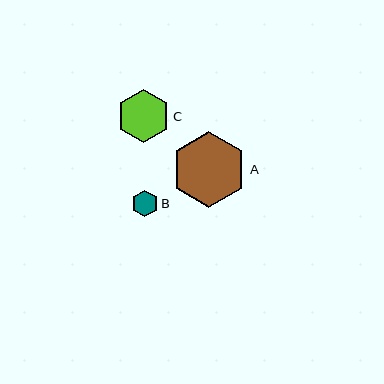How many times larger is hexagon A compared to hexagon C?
Hexagon A is approximately 1.4 times the size of hexagon C.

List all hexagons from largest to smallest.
From largest to smallest: A, C, B.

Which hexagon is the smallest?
Hexagon B is the smallest with a size of approximately 26 pixels.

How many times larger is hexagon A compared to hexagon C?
Hexagon A is approximately 1.4 times the size of hexagon C.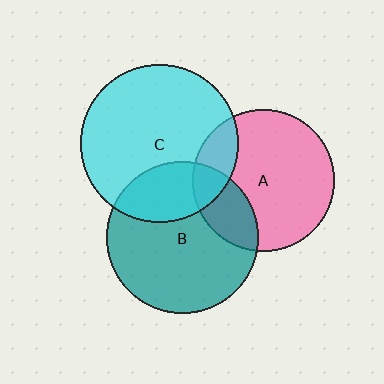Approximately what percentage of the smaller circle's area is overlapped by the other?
Approximately 15%.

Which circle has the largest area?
Circle C (cyan).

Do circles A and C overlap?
Yes.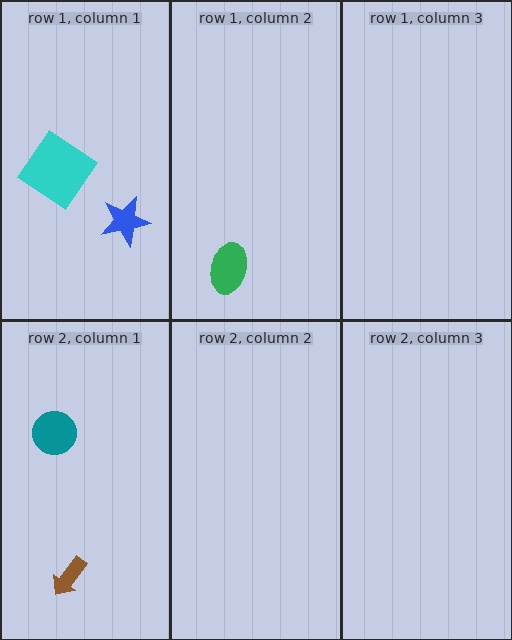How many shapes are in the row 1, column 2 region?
1.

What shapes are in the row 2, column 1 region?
The brown arrow, the teal circle.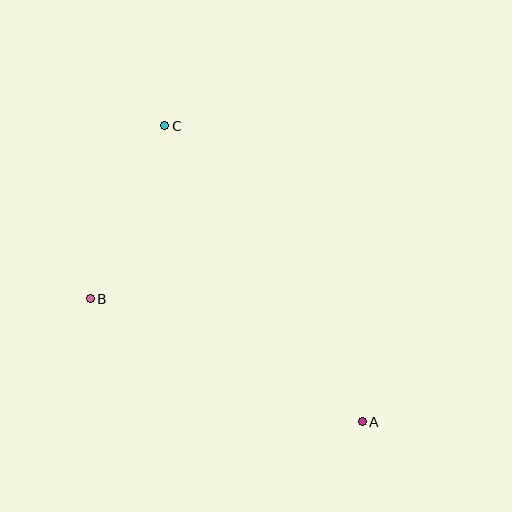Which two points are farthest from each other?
Points A and C are farthest from each other.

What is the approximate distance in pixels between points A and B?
The distance between A and B is approximately 298 pixels.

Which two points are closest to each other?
Points B and C are closest to each other.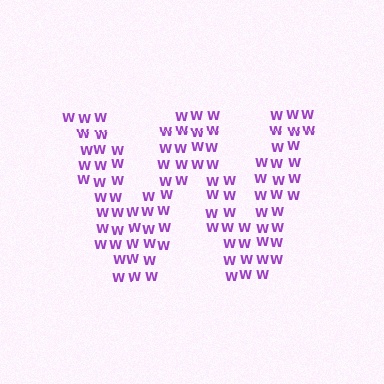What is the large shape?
The large shape is the letter W.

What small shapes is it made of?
It is made of small letter W's.